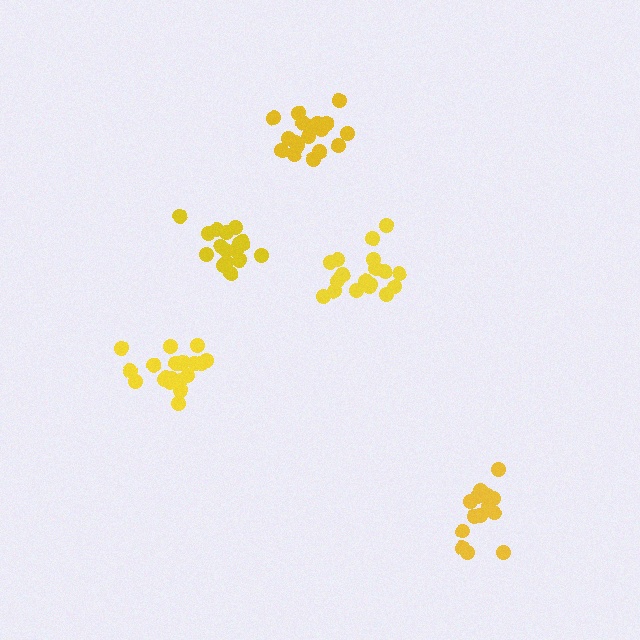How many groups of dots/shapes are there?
There are 5 groups.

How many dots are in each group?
Group 1: 14 dots, Group 2: 20 dots, Group 3: 18 dots, Group 4: 17 dots, Group 5: 18 dots (87 total).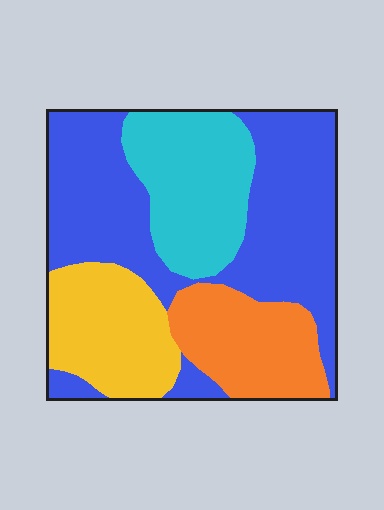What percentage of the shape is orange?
Orange takes up less than a quarter of the shape.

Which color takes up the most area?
Blue, at roughly 45%.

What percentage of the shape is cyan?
Cyan takes up between a sixth and a third of the shape.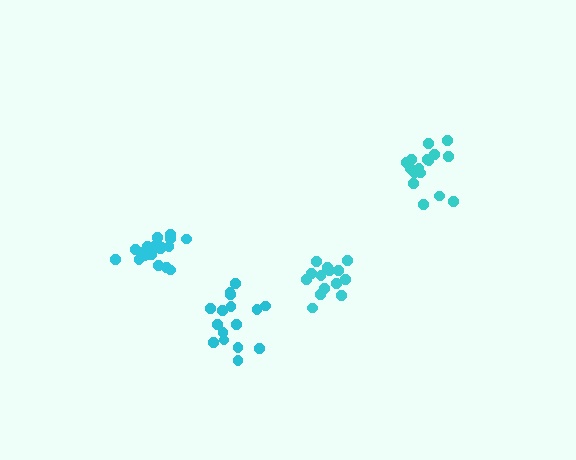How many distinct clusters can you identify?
There are 4 distinct clusters.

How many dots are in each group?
Group 1: 17 dots, Group 2: 20 dots, Group 3: 14 dots, Group 4: 16 dots (67 total).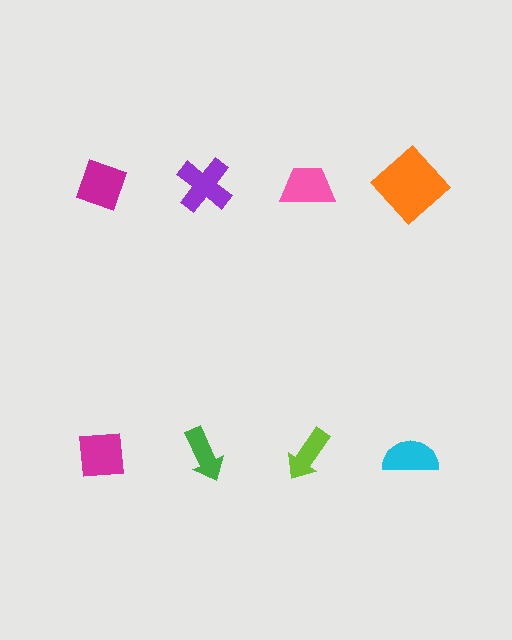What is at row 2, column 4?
A cyan semicircle.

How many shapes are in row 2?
4 shapes.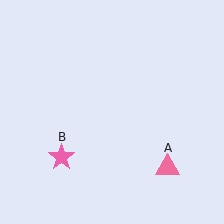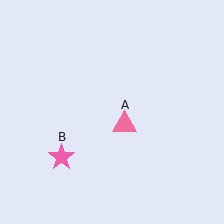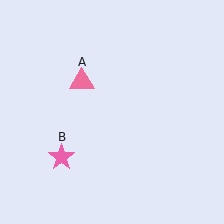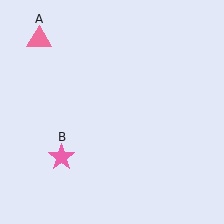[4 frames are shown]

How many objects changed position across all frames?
1 object changed position: pink triangle (object A).